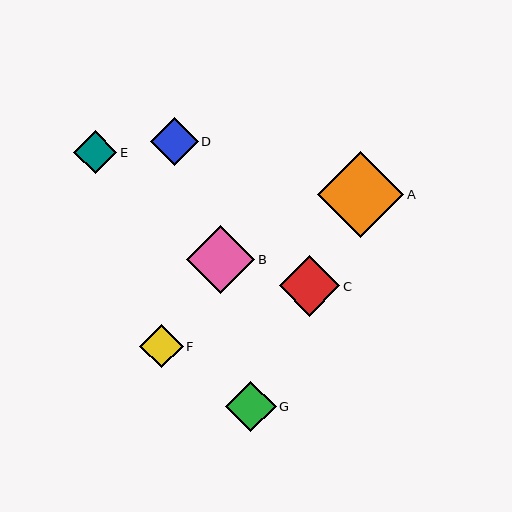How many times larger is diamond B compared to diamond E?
Diamond B is approximately 1.6 times the size of diamond E.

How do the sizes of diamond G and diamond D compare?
Diamond G and diamond D are approximately the same size.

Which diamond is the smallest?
Diamond E is the smallest with a size of approximately 43 pixels.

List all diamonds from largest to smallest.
From largest to smallest: A, B, C, G, D, F, E.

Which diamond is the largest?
Diamond A is the largest with a size of approximately 87 pixels.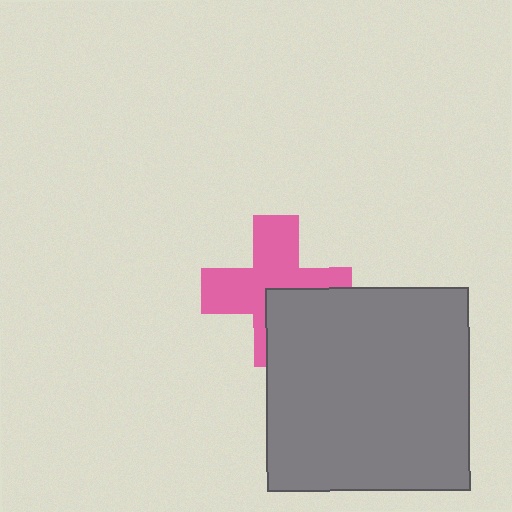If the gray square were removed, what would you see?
You would see the complete pink cross.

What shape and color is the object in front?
The object in front is a gray square.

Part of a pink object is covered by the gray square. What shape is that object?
It is a cross.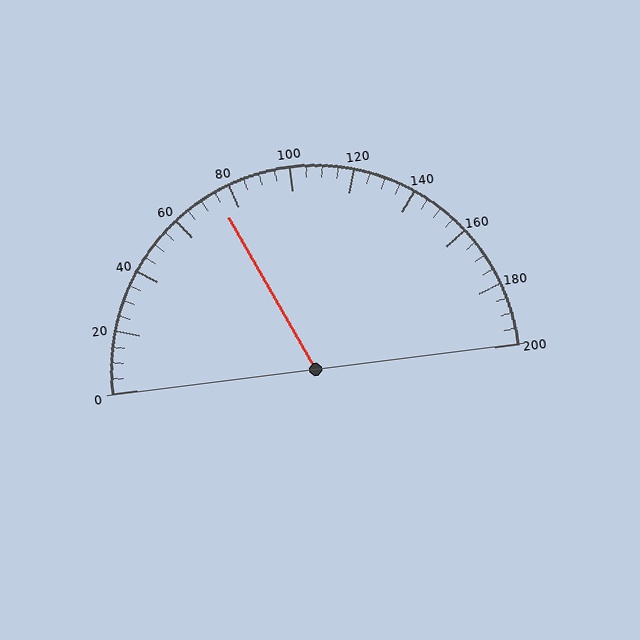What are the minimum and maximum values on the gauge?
The gauge ranges from 0 to 200.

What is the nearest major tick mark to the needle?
The nearest major tick mark is 80.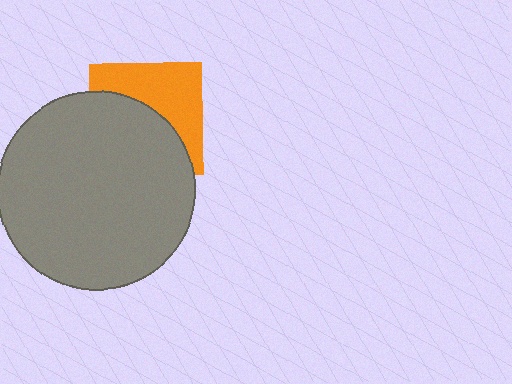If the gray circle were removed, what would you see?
You would see the complete orange square.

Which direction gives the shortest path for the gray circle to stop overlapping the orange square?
Moving down gives the shortest separation.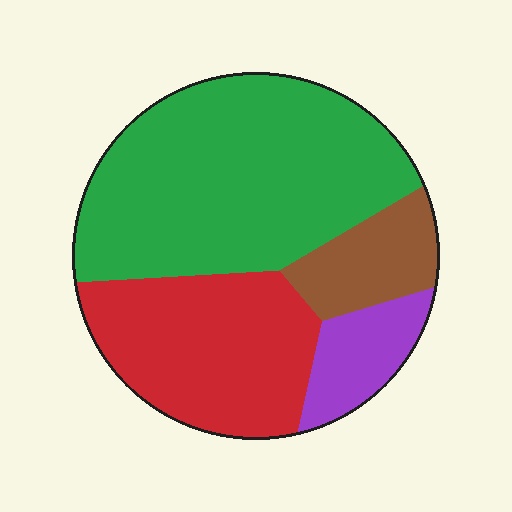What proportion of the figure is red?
Red takes up between a quarter and a half of the figure.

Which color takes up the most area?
Green, at roughly 50%.